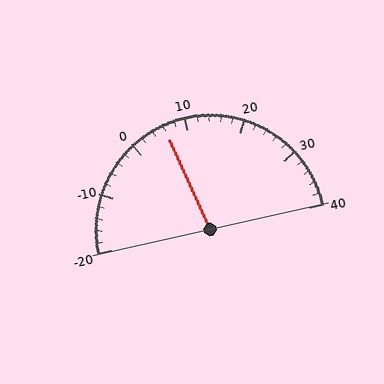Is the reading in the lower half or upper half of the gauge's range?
The reading is in the lower half of the range (-20 to 40).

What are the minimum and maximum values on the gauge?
The gauge ranges from -20 to 40.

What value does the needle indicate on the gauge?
The needle indicates approximately 6.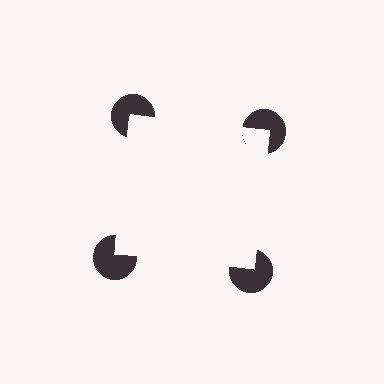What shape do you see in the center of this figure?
An illusory square — its edges are inferred from the aligned wedge cuts in the pac-man discs, not physically drawn.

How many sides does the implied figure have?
4 sides.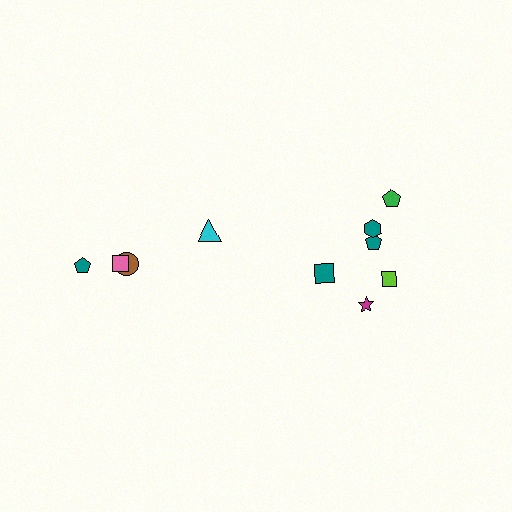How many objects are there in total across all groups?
There are 10 objects.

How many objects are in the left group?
There are 4 objects.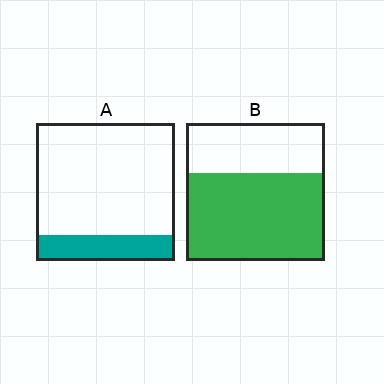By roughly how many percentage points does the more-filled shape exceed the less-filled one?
By roughly 45 percentage points (B over A).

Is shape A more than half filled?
No.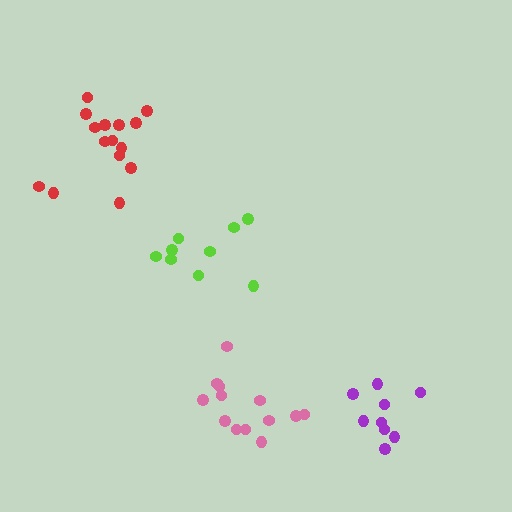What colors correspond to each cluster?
The clusters are colored: purple, lime, pink, red.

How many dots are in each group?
Group 1: 9 dots, Group 2: 9 dots, Group 3: 13 dots, Group 4: 15 dots (46 total).